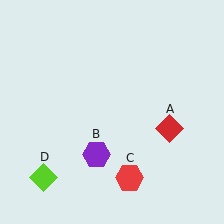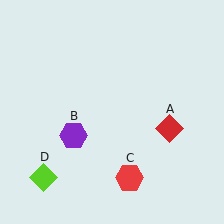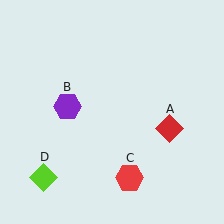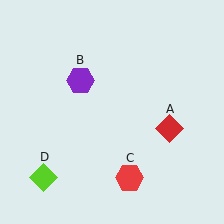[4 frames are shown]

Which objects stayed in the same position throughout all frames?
Red diamond (object A) and red hexagon (object C) and lime diamond (object D) remained stationary.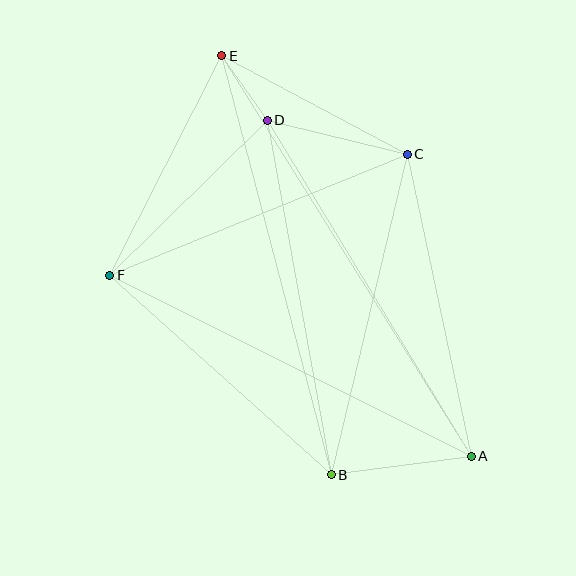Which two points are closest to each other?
Points D and E are closest to each other.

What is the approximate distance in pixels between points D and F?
The distance between D and F is approximately 221 pixels.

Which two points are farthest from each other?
Points A and E are farthest from each other.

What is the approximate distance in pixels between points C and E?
The distance between C and E is approximately 210 pixels.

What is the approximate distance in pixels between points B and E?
The distance between B and E is approximately 433 pixels.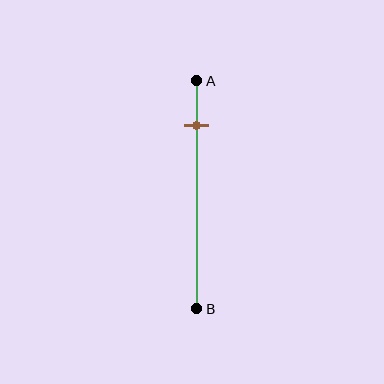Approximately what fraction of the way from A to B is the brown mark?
The brown mark is approximately 20% of the way from A to B.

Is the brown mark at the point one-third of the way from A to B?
No, the mark is at about 20% from A, not at the 33% one-third point.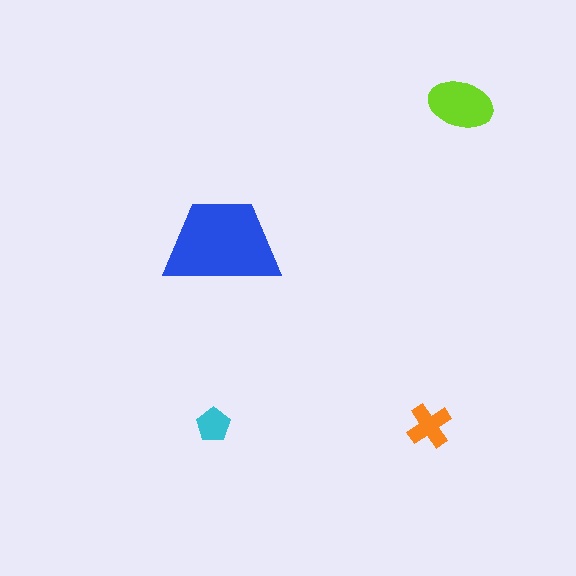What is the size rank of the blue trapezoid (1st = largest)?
1st.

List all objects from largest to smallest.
The blue trapezoid, the lime ellipse, the orange cross, the cyan pentagon.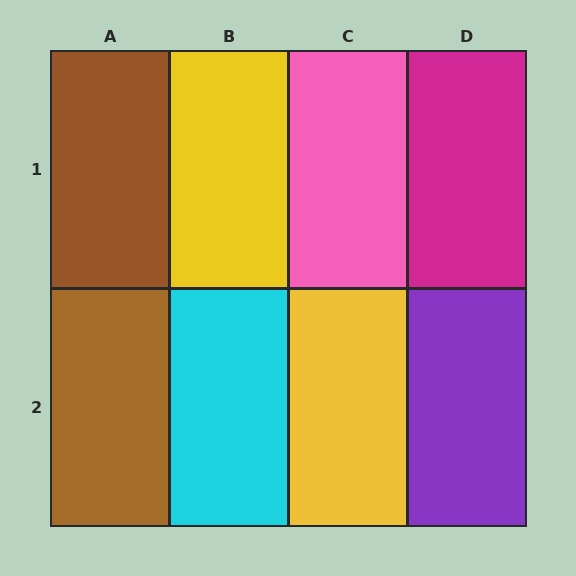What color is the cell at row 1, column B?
Yellow.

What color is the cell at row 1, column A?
Brown.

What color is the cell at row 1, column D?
Magenta.